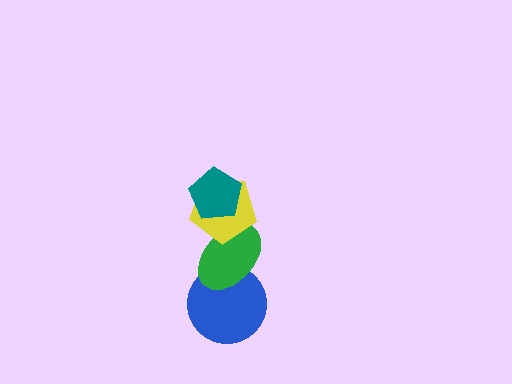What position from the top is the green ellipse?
The green ellipse is 3rd from the top.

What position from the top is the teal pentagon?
The teal pentagon is 1st from the top.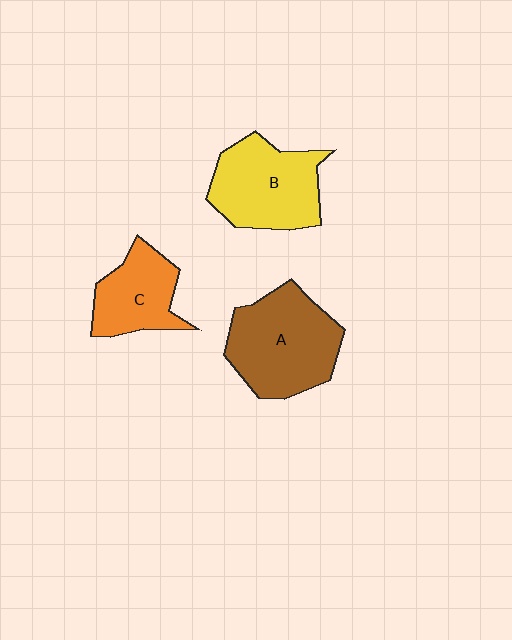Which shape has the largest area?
Shape A (brown).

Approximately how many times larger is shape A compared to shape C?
Approximately 1.6 times.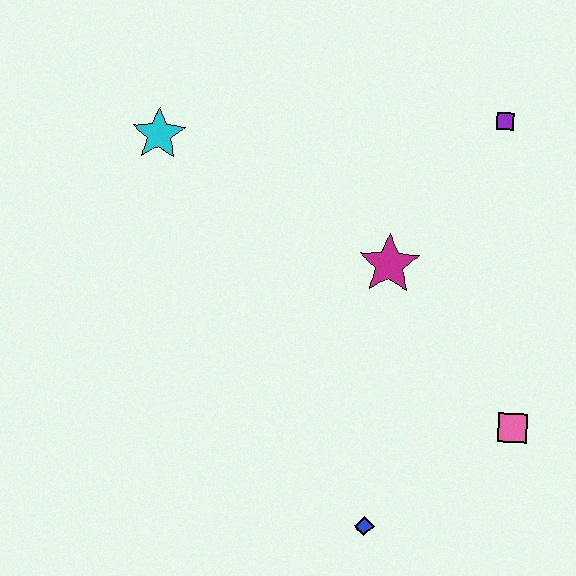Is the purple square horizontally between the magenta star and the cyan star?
No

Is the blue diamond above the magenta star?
No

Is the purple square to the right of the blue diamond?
Yes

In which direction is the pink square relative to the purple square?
The pink square is below the purple square.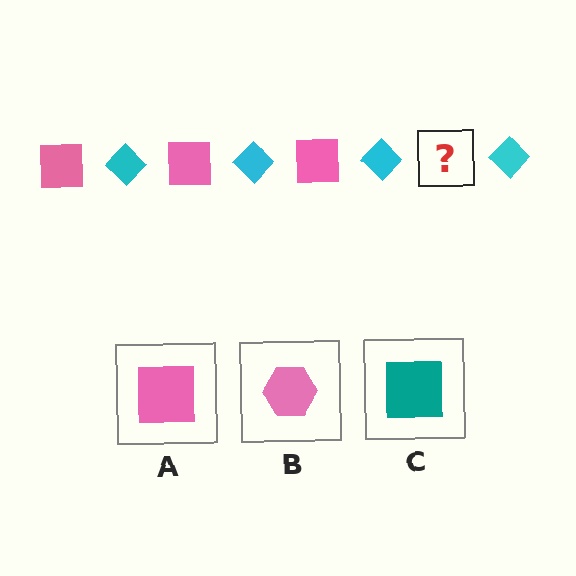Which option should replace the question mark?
Option A.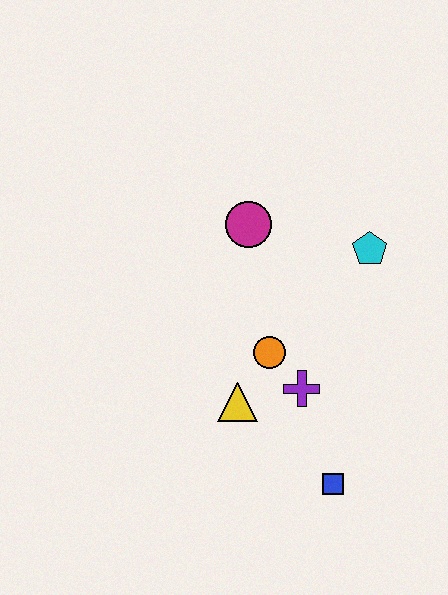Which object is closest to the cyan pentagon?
The magenta circle is closest to the cyan pentagon.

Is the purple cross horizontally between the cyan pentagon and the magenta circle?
Yes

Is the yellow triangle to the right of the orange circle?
No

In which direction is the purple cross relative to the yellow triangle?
The purple cross is to the right of the yellow triangle.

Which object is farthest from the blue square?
The magenta circle is farthest from the blue square.